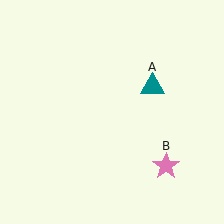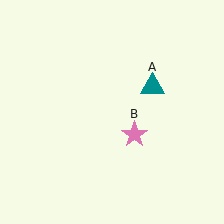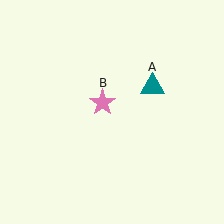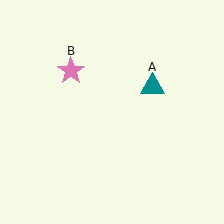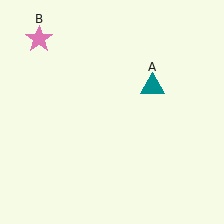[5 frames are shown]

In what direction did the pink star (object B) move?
The pink star (object B) moved up and to the left.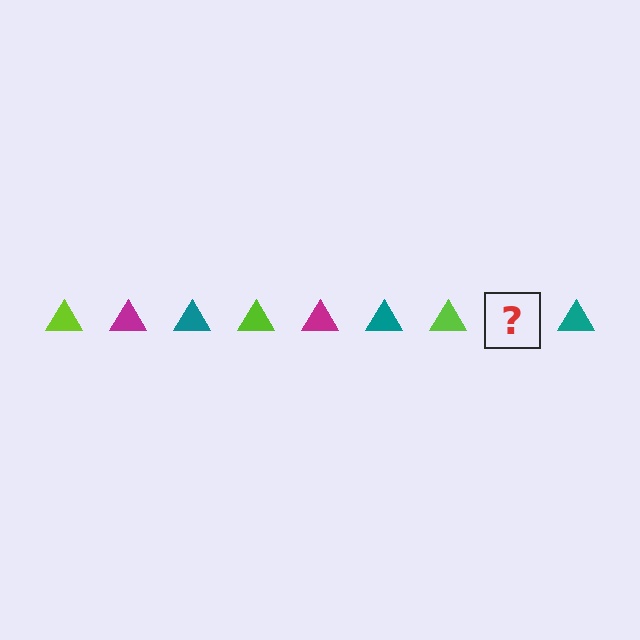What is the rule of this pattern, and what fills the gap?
The rule is that the pattern cycles through lime, magenta, teal triangles. The gap should be filled with a magenta triangle.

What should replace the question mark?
The question mark should be replaced with a magenta triangle.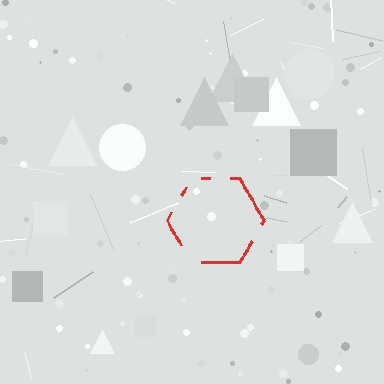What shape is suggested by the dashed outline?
The dashed outline suggests a hexagon.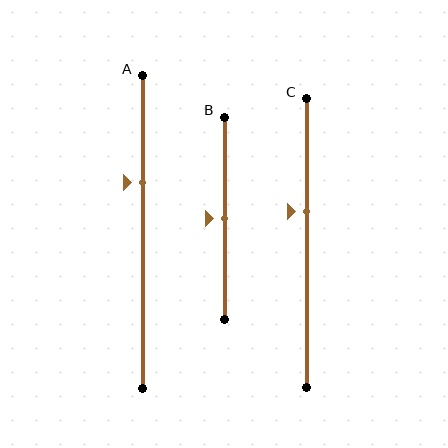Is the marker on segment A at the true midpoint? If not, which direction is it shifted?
No, the marker on segment A is shifted upward by about 16% of the segment length.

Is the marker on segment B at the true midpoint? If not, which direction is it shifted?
Yes, the marker on segment B is at the true midpoint.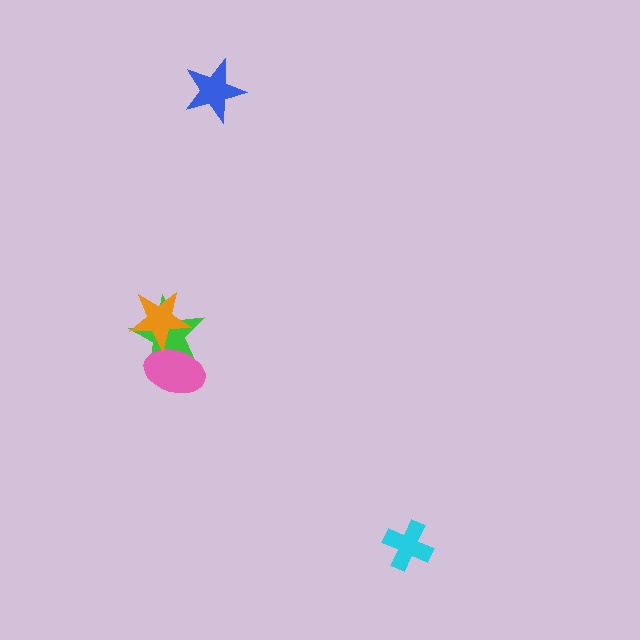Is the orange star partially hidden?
No, no other shape covers it.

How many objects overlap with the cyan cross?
0 objects overlap with the cyan cross.